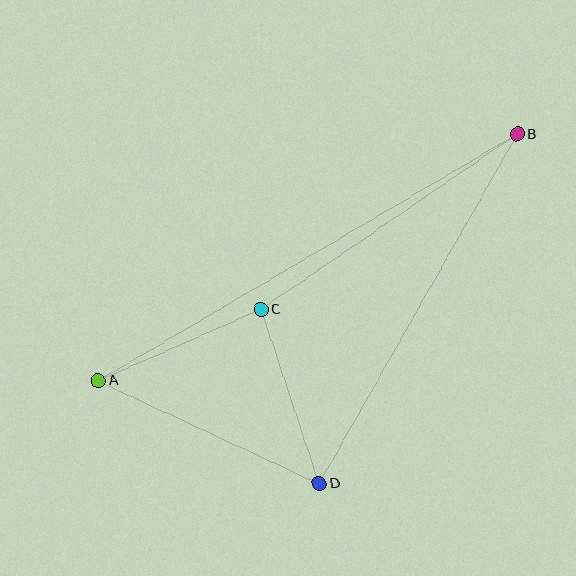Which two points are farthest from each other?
Points A and B are farthest from each other.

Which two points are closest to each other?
Points A and C are closest to each other.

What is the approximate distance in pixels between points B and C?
The distance between B and C is approximately 310 pixels.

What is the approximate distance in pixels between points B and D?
The distance between B and D is approximately 401 pixels.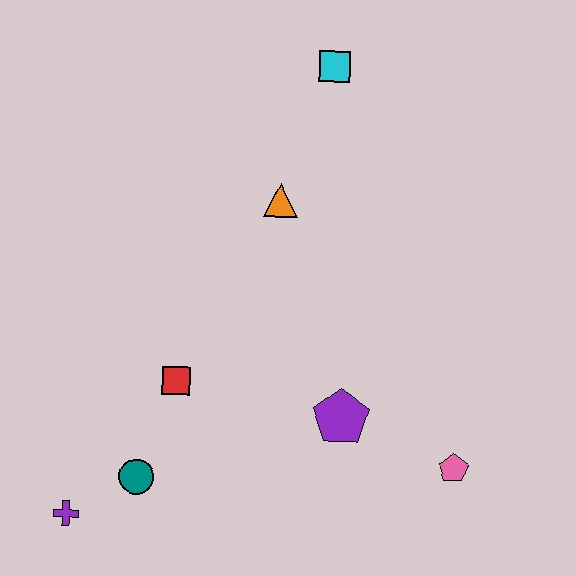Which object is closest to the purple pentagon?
The pink pentagon is closest to the purple pentagon.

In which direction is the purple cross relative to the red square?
The purple cross is below the red square.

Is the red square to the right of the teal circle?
Yes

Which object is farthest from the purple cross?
The cyan square is farthest from the purple cross.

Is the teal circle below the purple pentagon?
Yes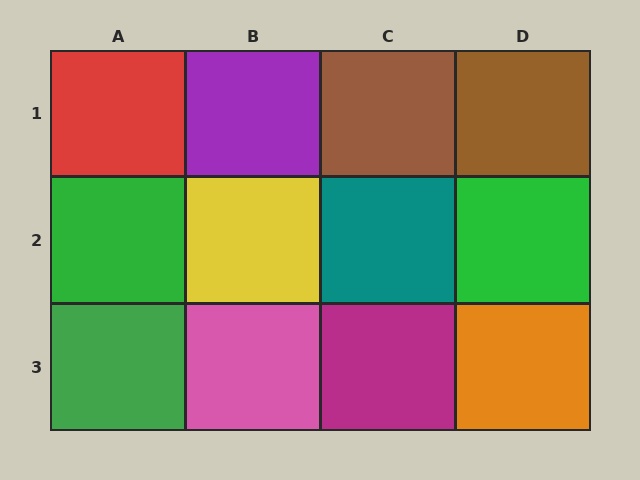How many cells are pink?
1 cell is pink.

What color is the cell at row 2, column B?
Yellow.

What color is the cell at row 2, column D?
Green.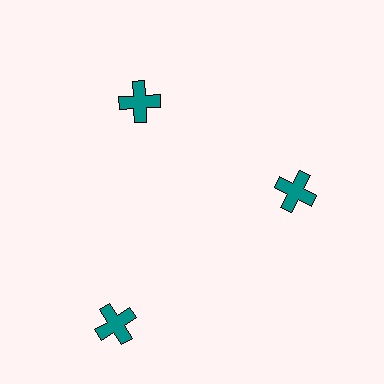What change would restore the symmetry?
The symmetry would be restored by moving it inward, back onto the ring so that all 3 crosses sit at equal angles and equal distance from the center.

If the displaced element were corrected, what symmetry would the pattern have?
It would have 3-fold rotational symmetry — the pattern would map onto itself every 120 degrees.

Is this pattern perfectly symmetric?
No. The 3 teal crosses are arranged in a ring, but one element near the 7 o'clock position is pushed outward from the center, breaking the 3-fold rotational symmetry.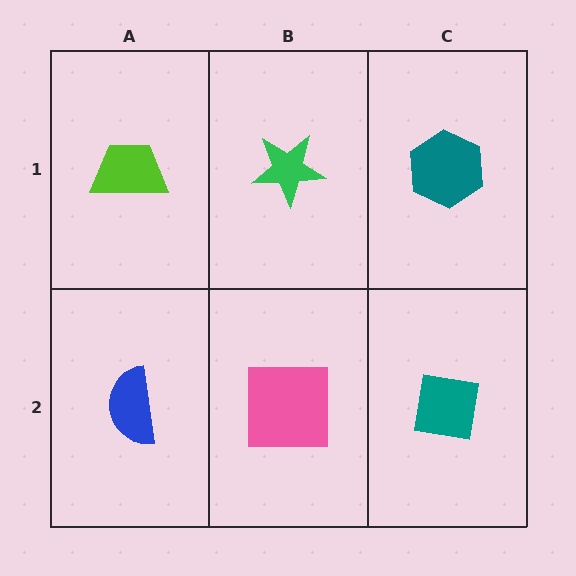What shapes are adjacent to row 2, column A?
A lime trapezoid (row 1, column A), a pink square (row 2, column B).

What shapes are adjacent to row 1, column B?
A pink square (row 2, column B), a lime trapezoid (row 1, column A), a teal hexagon (row 1, column C).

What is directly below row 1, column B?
A pink square.